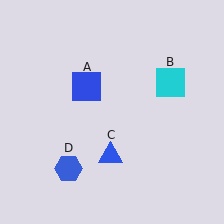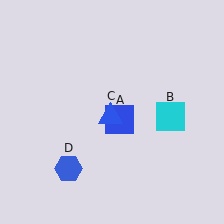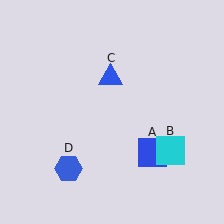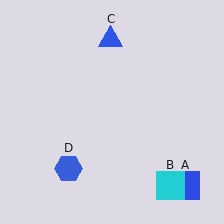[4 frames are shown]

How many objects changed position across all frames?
3 objects changed position: blue square (object A), cyan square (object B), blue triangle (object C).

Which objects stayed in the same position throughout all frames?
Blue hexagon (object D) remained stationary.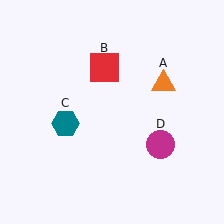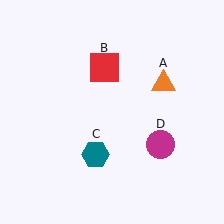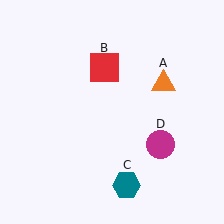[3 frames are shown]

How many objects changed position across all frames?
1 object changed position: teal hexagon (object C).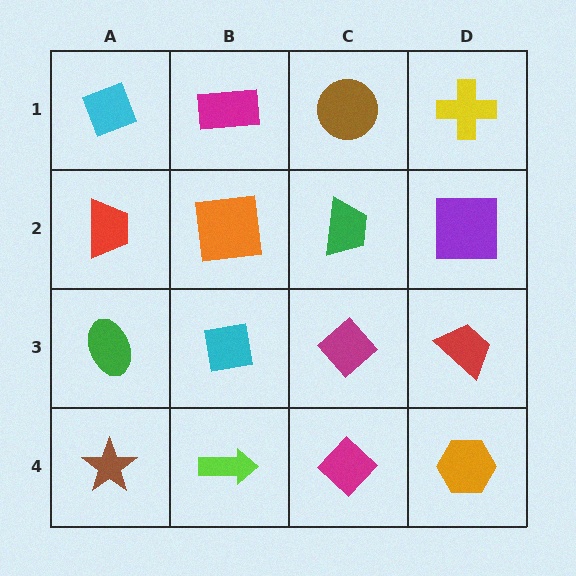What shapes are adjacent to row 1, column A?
A red trapezoid (row 2, column A), a magenta rectangle (row 1, column B).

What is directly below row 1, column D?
A purple square.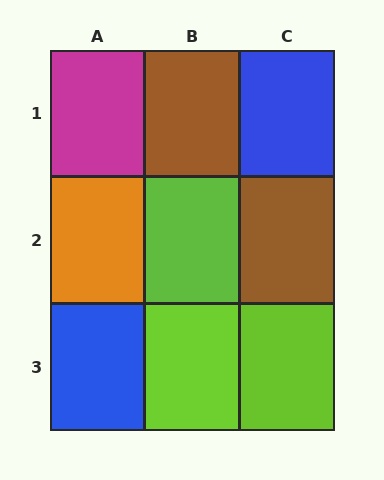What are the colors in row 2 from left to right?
Orange, lime, brown.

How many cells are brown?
2 cells are brown.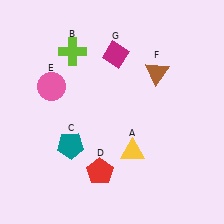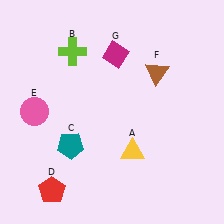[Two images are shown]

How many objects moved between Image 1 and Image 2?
2 objects moved between the two images.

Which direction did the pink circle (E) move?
The pink circle (E) moved down.